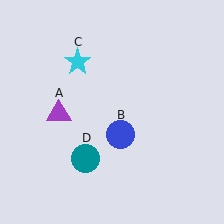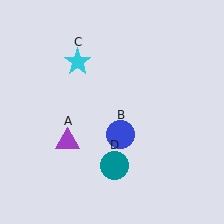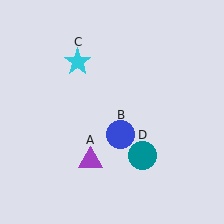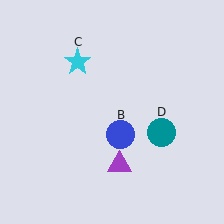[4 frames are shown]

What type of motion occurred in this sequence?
The purple triangle (object A), teal circle (object D) rotated counterclockwise around the center of the scene.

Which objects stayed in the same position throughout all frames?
Blue circle (object B) and cyan star (object C) remained stationary.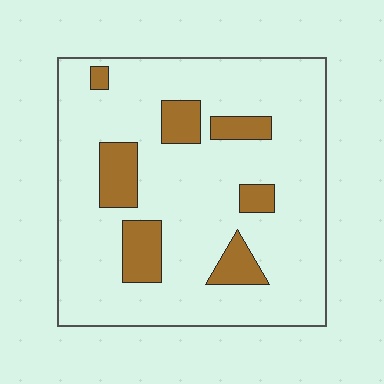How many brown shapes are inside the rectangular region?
7.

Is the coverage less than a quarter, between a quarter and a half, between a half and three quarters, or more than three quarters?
Less than a quarter.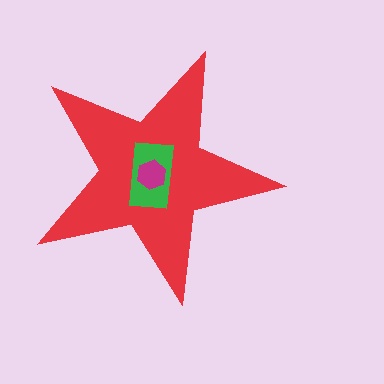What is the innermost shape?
The magenta hexagon.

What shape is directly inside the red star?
The green rectangle.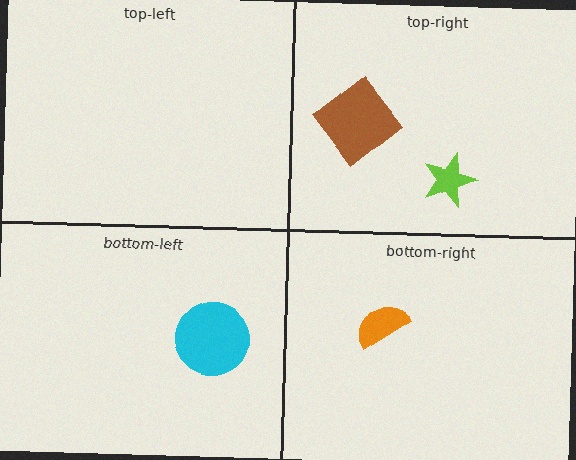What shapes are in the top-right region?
The lime star, the brown diamond.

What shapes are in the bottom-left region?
The cyan circle.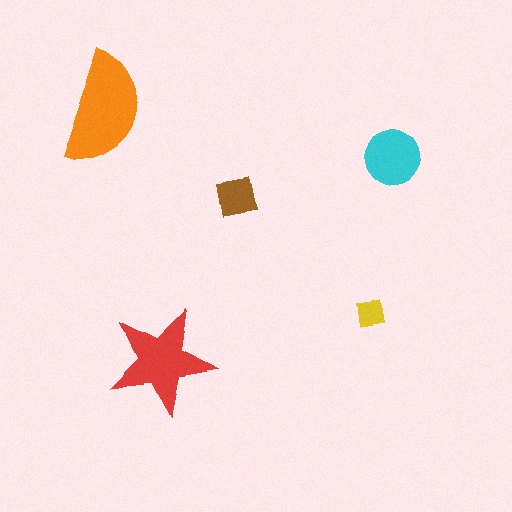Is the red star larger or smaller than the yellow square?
Larger.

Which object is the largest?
The orange semicircle.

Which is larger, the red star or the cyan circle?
The red star.